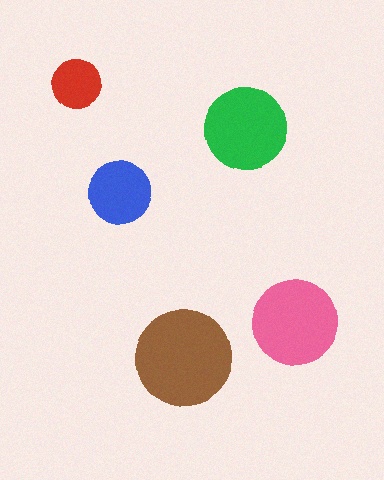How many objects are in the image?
There are 5 objects in the image.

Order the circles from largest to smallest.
the brown one, the pink one, the green one, the blue one, the red one.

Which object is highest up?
The red circle is topmost.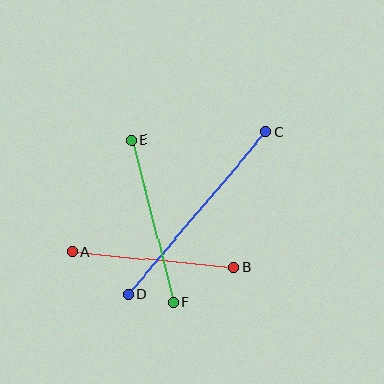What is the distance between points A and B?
The distance is approximately 162 pixels.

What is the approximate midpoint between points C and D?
The midpoint is at approximately (197, 213) pixels.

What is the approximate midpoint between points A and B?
The midpoint is at approximately (153, 260) pixels.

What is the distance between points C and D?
The distance is approximately 213 pixels.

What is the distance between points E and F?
The distance is approximately 168 pixels.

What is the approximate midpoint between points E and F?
The midpoint is at approximately (153, 221) pixels.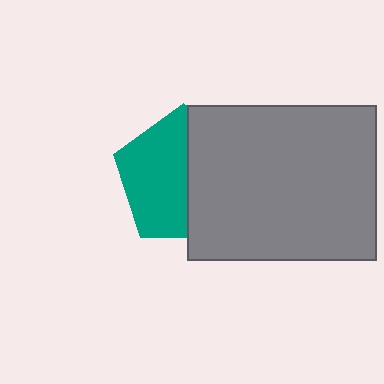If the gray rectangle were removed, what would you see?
You would see the complete teal pentagon.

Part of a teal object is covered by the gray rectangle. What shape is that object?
It is a pentagon.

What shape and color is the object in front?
The object in front is a gray rectangle.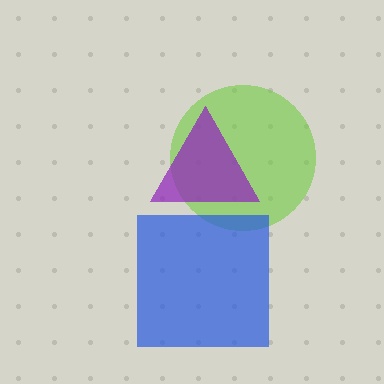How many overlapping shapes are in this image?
There are 3 overlapping shapes in the image.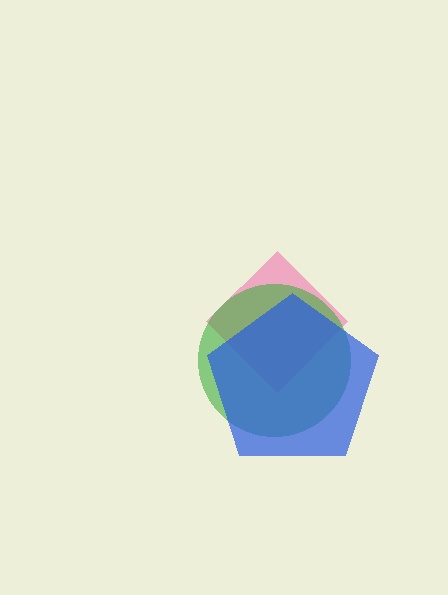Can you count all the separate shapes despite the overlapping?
Yes, there are 3 separate shapes.